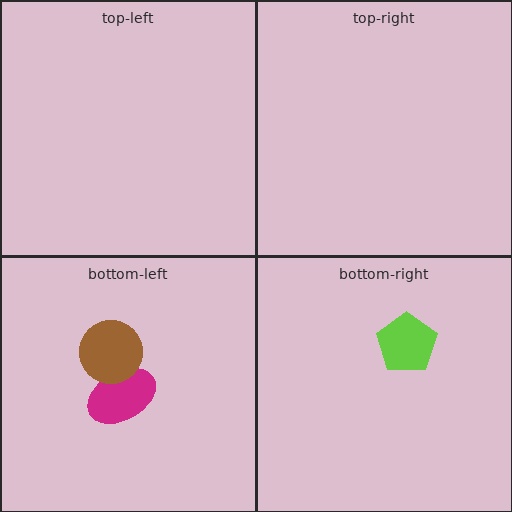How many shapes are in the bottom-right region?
1.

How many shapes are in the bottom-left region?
2.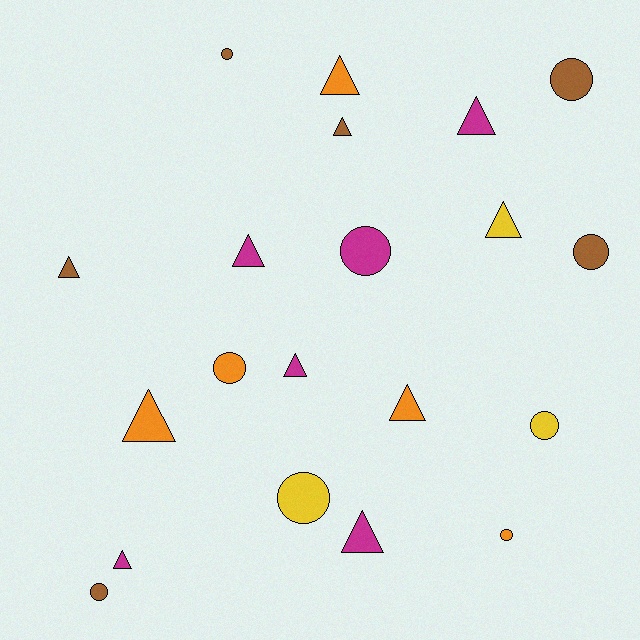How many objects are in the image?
There are 20 objects.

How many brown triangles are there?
There are 2 brown triangles.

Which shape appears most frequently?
Triangle, with 11 objects.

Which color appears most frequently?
Magenta, with 6 objects.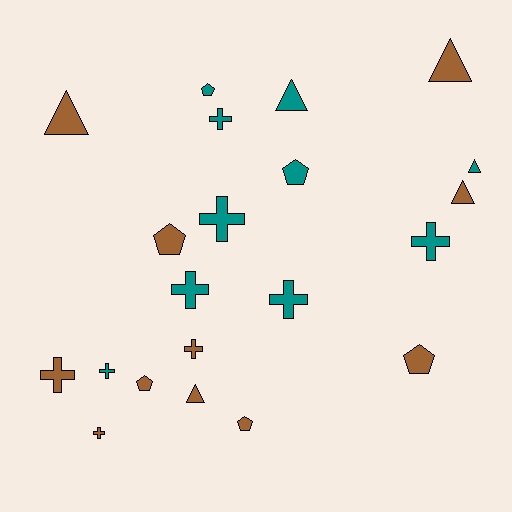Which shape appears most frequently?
Cross, with 9 objects.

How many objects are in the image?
There are 21 objects.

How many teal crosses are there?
There are 6 teal crosses.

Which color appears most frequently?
Brown, with 11 objects.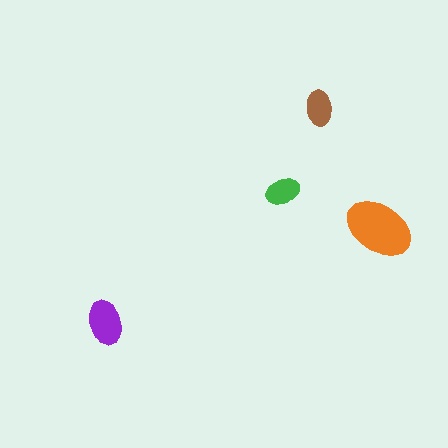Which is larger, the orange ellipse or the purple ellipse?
The orange one.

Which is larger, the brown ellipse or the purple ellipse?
The purple one.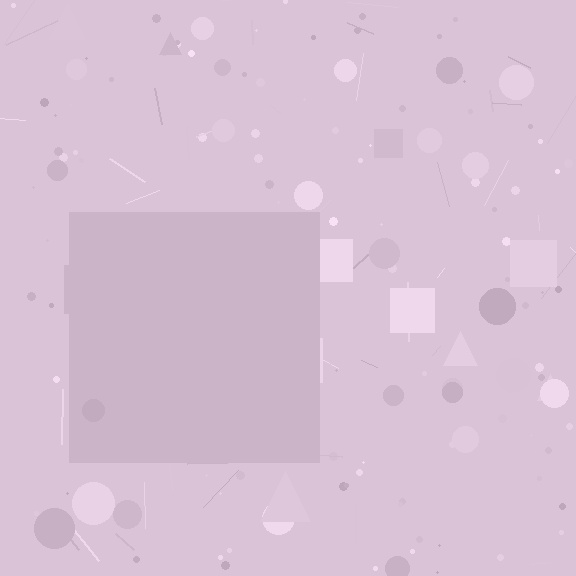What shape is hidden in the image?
A square is hidden in the image.